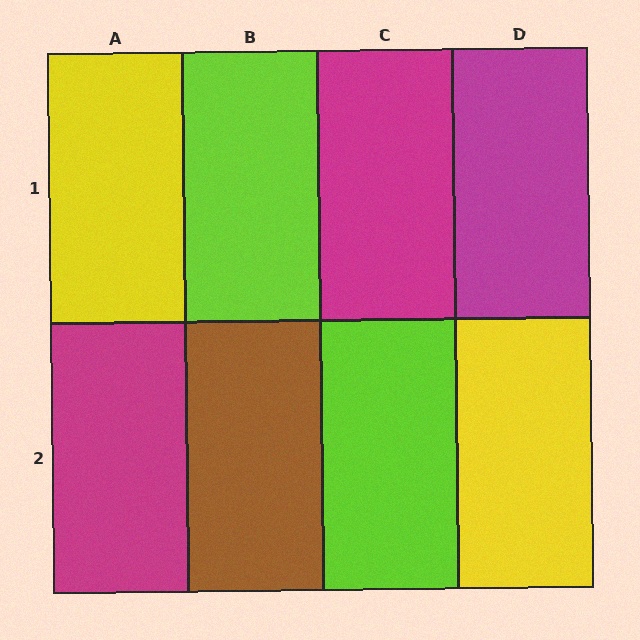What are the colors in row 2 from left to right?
Magenta, brown, lime, yellow.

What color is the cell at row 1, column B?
Lime.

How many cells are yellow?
2 cells are yellow.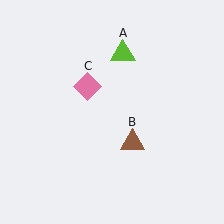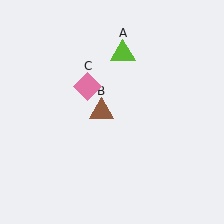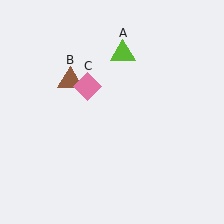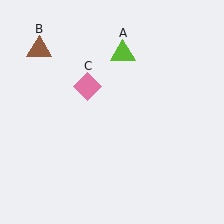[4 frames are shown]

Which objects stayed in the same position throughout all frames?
Lime triangle (object A) and pink diamond (object C) remained stationary.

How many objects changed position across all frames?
1 object changed position: brown triangle (object B).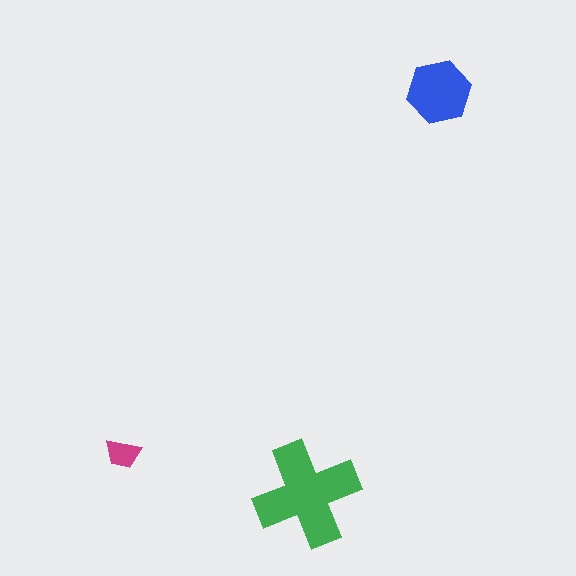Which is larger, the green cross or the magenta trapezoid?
The green cross.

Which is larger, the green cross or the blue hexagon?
The green cross.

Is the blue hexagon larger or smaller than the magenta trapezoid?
Larger.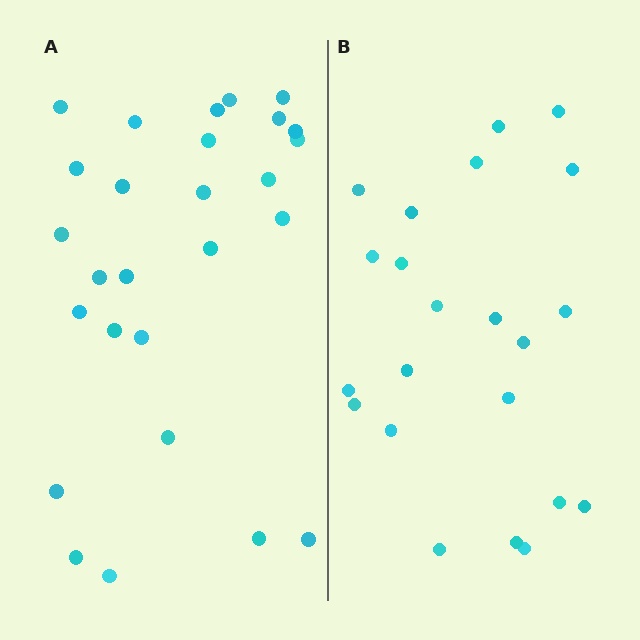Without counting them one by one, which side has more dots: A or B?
Region A (the left region) has more dots.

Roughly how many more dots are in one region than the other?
Region A has about 5 more dots than region B.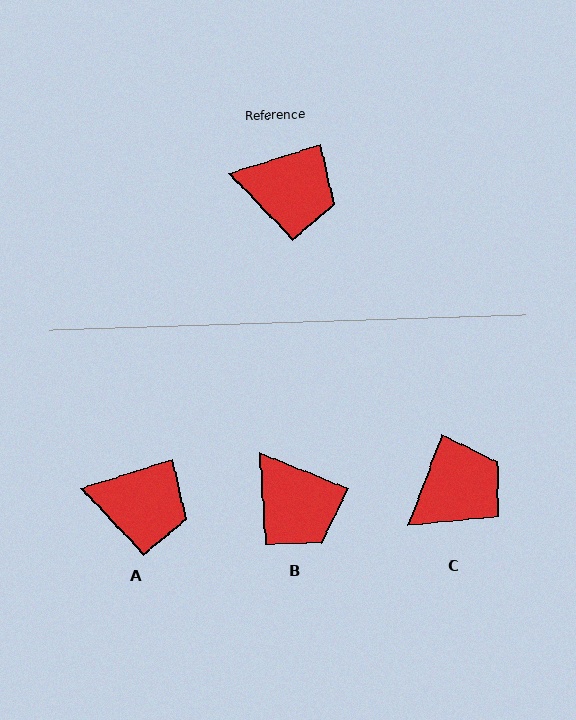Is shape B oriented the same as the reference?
No, it is off by about 39 degrees.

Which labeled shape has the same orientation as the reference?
A.